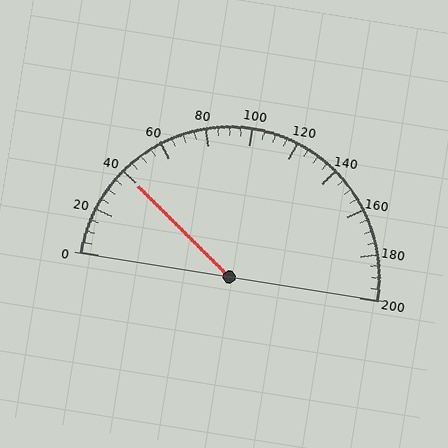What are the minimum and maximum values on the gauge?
The gauge ranges from 0 to 200.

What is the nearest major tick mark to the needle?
The nearest major tick mark is 40.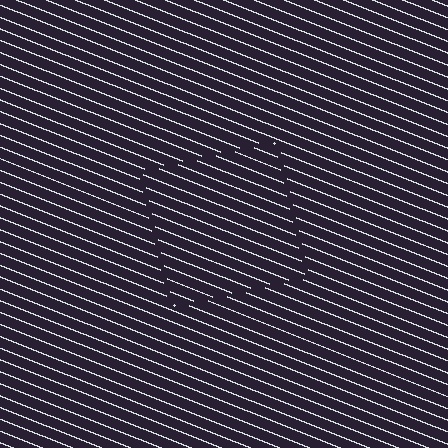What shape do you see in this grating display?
An illusory square. The interior of the shape contains the same grating, shifted by half a period — the contour is defined by the phase discontinuity where line-ends from the inner and outer gratings abut.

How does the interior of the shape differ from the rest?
The interior of the shape contains the same grating, shifted by half a period — the contour is defined by the phase discontinuity where line-ends from the inner and outer gratings abut.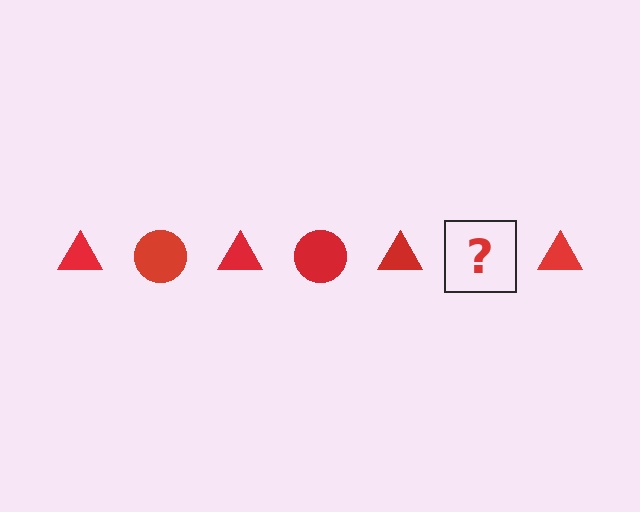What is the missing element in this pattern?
The missing element is a red circle.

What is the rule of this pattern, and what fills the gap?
The rule is that the pattern cycles through triangle, circle shapes in red. The gap should be filled with a red circle.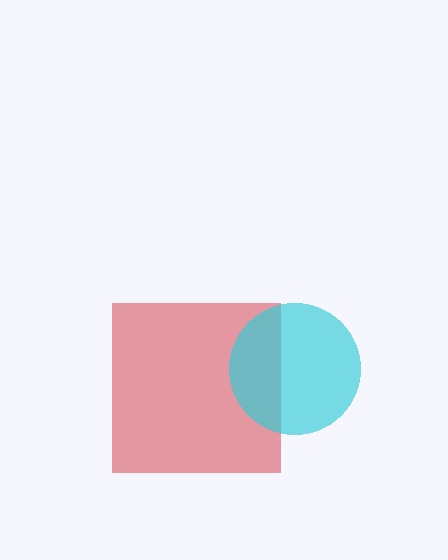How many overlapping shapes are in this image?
There are 2 overlapping shapes in the image.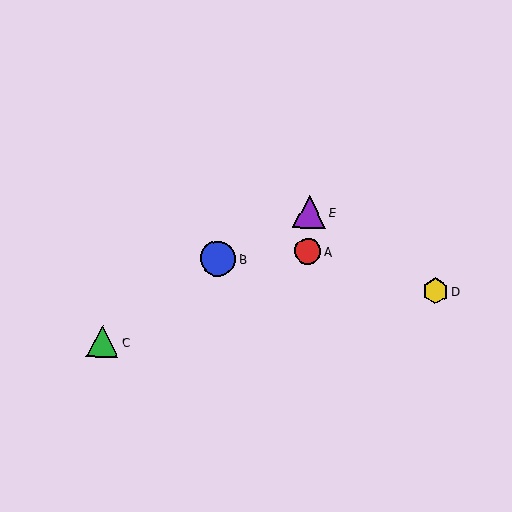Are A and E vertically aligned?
Yes, both are at x≈308.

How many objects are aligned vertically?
2 objects (A, E) are aligned vertically.